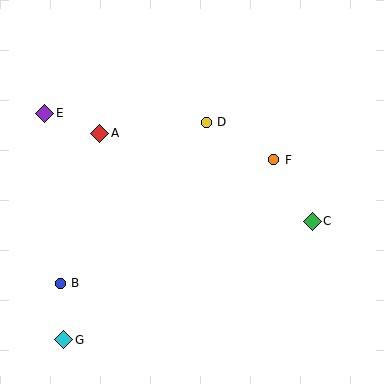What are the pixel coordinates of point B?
Point B is at (60, 283).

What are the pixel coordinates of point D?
Point D is at (206, 122).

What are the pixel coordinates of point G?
Point G is at (64, 340).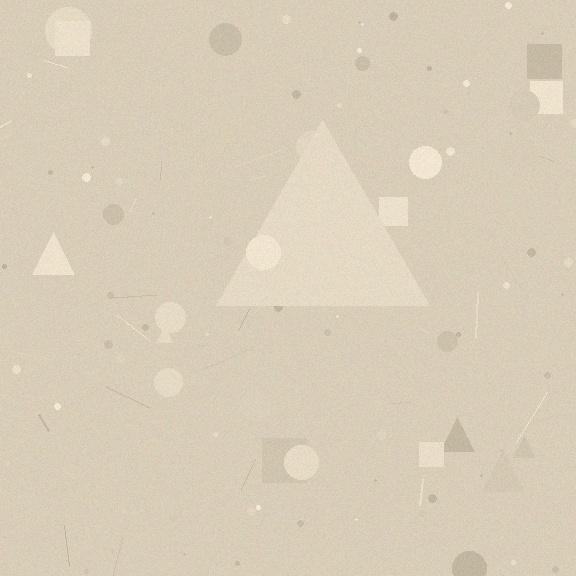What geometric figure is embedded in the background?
A triangle is embedded in the background.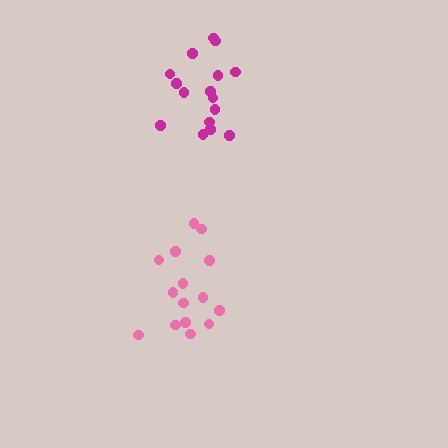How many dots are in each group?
Group 1: 15 dots, Group 2: 16 dots (31 total).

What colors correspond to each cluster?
The clusters are colored: pink, magenta.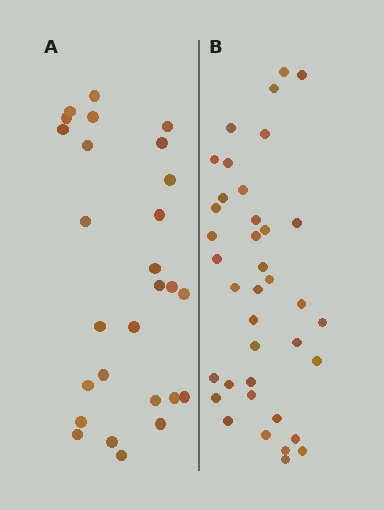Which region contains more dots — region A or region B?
Region B (the right region) has more dots.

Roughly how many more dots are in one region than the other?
Region B has roughly 12 or so more dots than region A.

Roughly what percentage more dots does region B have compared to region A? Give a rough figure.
About 40% more.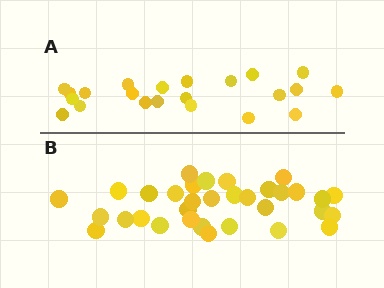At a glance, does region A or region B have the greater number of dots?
Region B (the bottom region) has more dots.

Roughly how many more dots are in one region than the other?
Region B has roughly 12 or so more dots than region A.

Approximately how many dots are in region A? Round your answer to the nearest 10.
About 20 dots. (The exact count is 22, which rounds to 20.)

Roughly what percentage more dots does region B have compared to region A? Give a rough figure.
About 50% more.